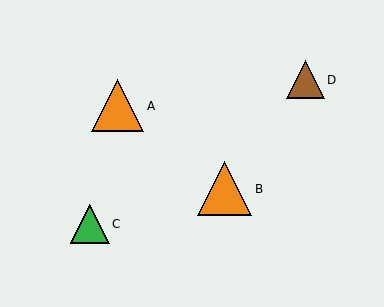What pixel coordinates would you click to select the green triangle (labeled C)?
Click at (90, 224) to select the green triangle C.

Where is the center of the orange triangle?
The center of the orange triangle is at (118, 106).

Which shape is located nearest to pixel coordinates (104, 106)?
The orange triangle (labeled A) at (118, 106) is nearest to that location.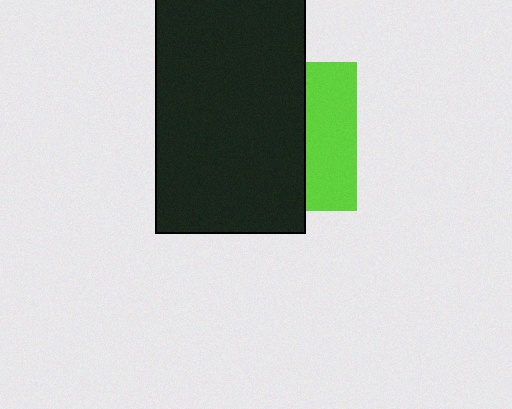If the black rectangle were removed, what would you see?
You would see the complete lime square.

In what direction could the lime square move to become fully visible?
The lime square could move right. That would shift it out from behind the black rectangle entirely.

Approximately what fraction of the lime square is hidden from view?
Roughly 65% of the lime square is hidden behind the black rectangle.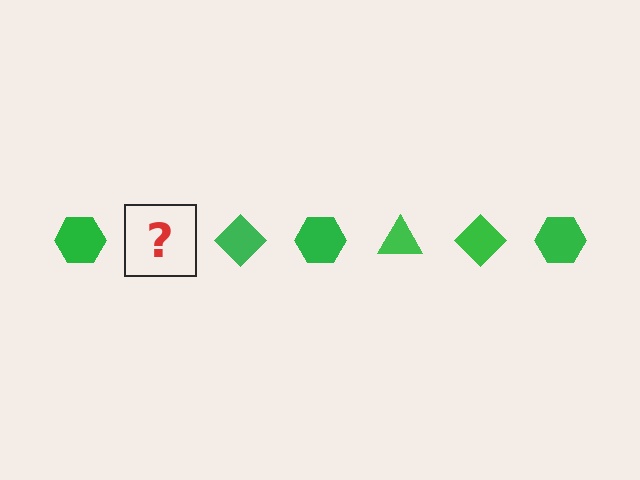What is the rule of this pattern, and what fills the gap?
The rule is that the pattern cycles through hexagon, triangle, diamond shapes in green. The gap should be filled with a green triangle.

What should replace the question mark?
The question mark should be replaced with a green triangle.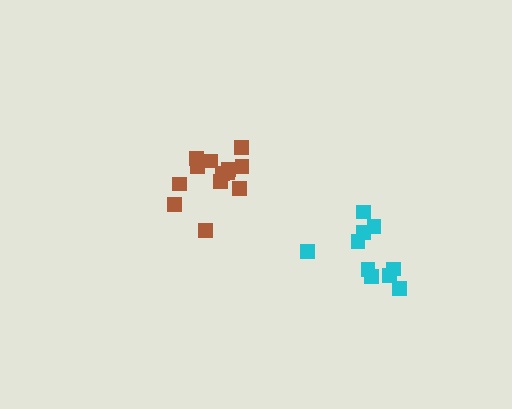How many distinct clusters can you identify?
There are 2 distinct clusters.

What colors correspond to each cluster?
The clusters are colored: brown, cyan.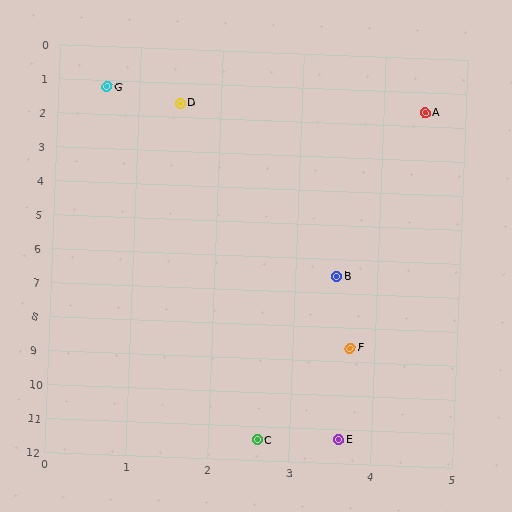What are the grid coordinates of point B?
Point B is at approximately (3.5, 6.5).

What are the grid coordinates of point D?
Point D is at approximately (1.5, 1.6).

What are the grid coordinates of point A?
Point A is at approximately (4.5, 1.6).